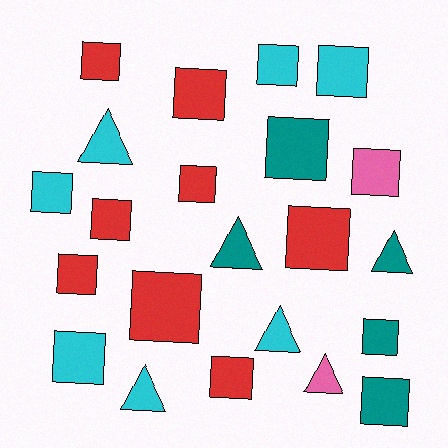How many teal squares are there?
There are 3 teal squares.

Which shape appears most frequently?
Square, with 16 objects.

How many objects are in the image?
There are 22 objects.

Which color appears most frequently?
Red, with 8 objects.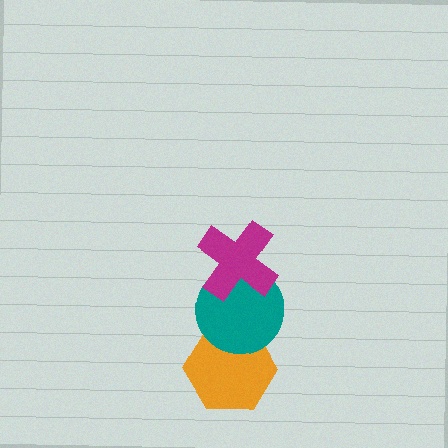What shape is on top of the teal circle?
The magenta cross is on top of the teal circle.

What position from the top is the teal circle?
The teal circle is 2nd from the top.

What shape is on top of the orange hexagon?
The teal circle is on top of the orange hexagon.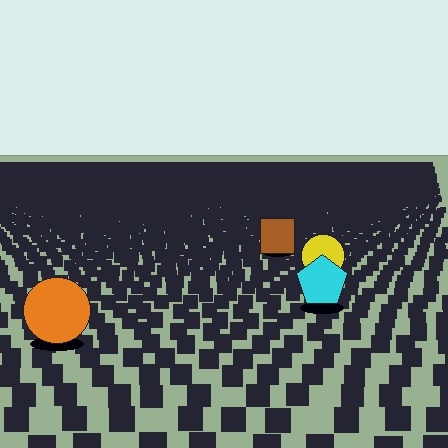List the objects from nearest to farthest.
From nearest to farthest: the orange circle, the cyan pentagon, the yellow circle, the brown square.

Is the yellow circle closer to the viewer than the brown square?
Yes. The yellow circle is closer — you can tell from the texture gradient: the ground texture is coarser near it.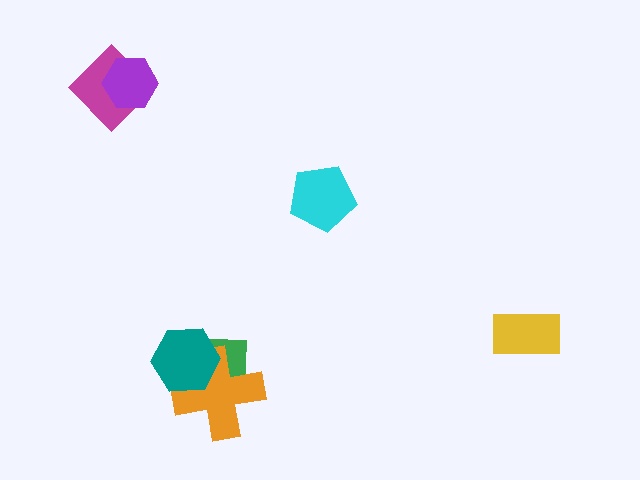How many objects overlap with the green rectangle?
2 objects overlap with the green rectangle.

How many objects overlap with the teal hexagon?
2 objects overlap with the teal hexagon.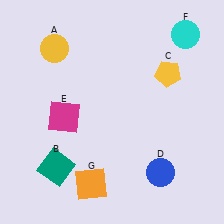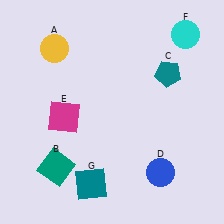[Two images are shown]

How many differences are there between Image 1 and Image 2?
There are 2 differences between the two images.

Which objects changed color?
C changed from yellow to teal. G changed from orange to teal.